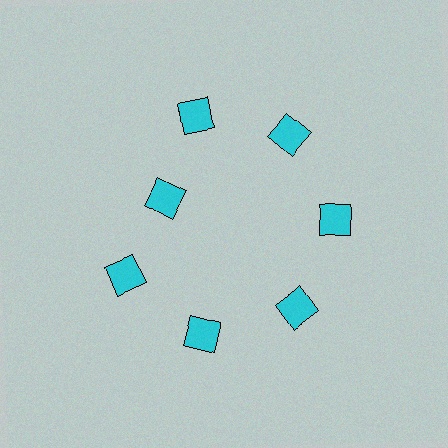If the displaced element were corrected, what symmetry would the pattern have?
It would have 7-fold rotational symmetry — the pattern would map onto itself every 51 degrees.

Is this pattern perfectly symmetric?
No. The 7 cyan diamonds are arranged in a ring, but one element near the 10 o'clock position is pulled inward toward the center, breaking the 7-fold rotational symmetry.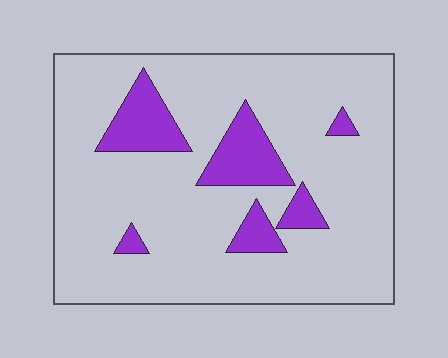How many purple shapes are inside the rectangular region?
6.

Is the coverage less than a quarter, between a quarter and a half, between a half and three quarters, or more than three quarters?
Less than a quarter.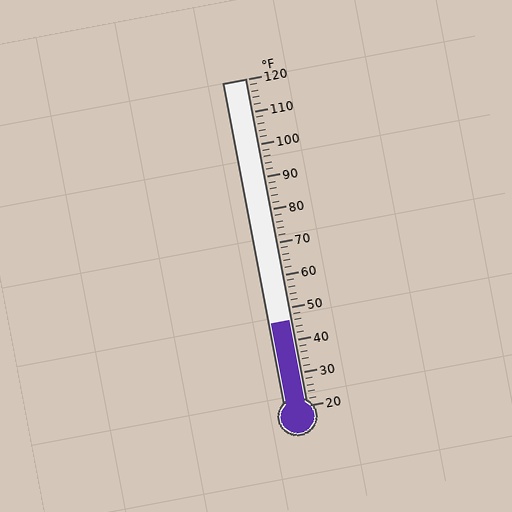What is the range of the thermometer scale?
The thermometer scale ranges from 20°F to 120°F.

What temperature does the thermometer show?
The thermometer shows approximately 46°F.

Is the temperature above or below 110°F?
The temperature is below 110°F.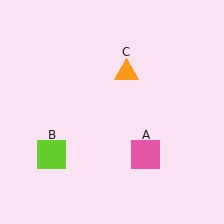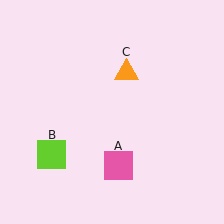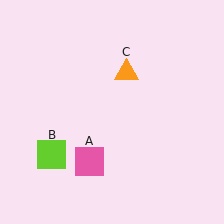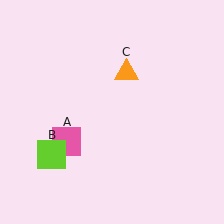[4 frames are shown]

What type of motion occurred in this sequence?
The pink square (object A) rotated clockwise around the center of the scene.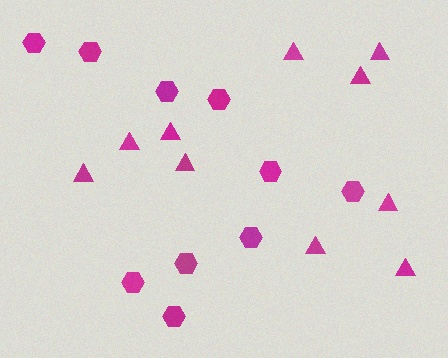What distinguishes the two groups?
There are 2 groups: one group of triangles (10) and one group of hexagons (10).